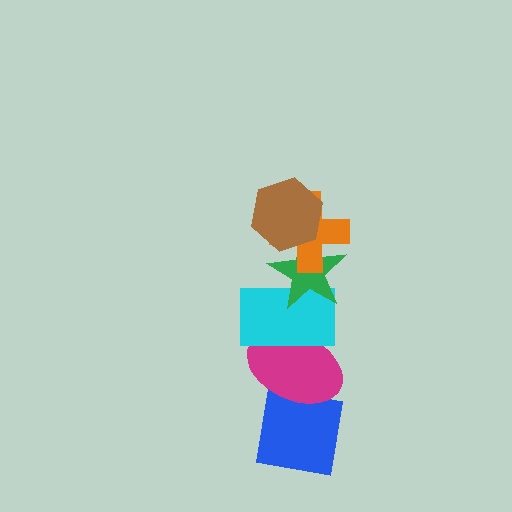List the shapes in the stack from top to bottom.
From top to bottom: the brown hexagon, the orange cross, the green star, the cyan rectangle, the magenta ellipse, the blue square.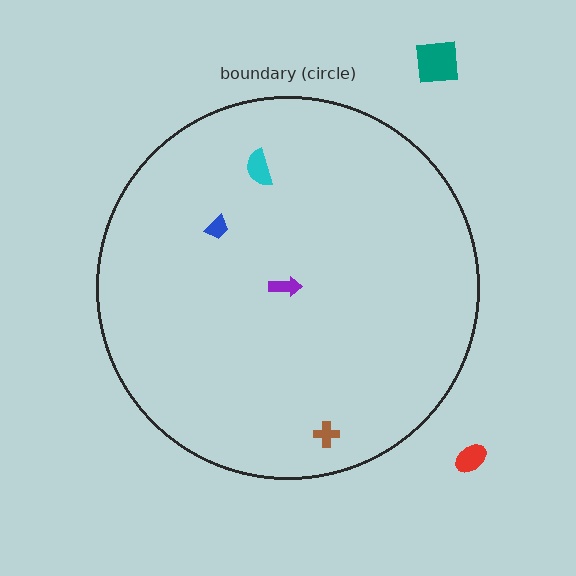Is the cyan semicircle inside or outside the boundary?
Inside.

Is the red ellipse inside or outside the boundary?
Outside.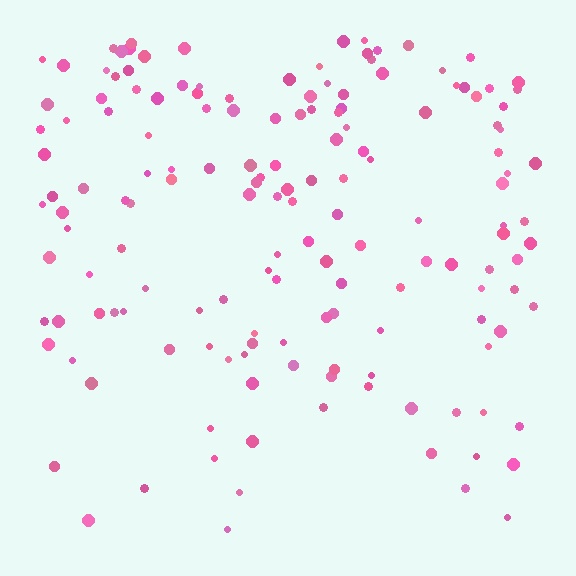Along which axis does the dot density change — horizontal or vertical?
Vertical.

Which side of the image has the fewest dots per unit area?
The bottom.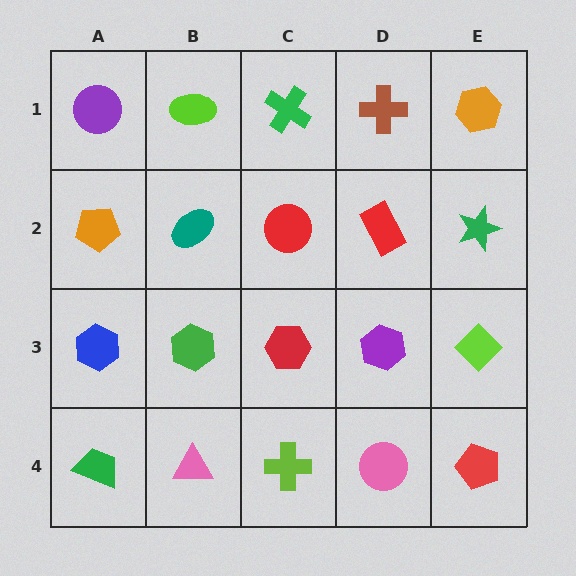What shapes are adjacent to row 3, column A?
An orange pentagon (row 2, column A), a green trapezoid (row 4, column A), a green hexagon (row 3, column B).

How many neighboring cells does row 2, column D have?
4.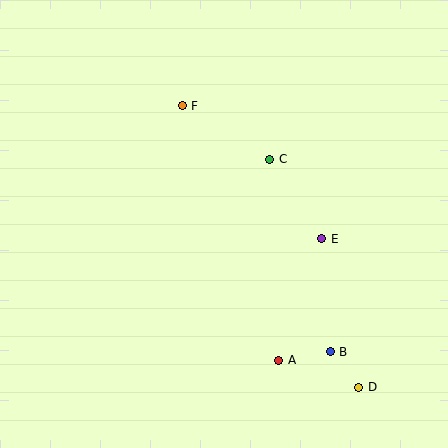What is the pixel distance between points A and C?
The distance between A and C is 201 pixels.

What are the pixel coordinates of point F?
Point F is at (182, 106).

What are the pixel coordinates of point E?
Point E is at (322, 239).